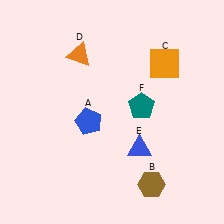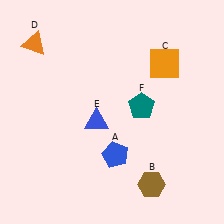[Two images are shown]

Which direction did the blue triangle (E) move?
The blue triangle (E) moved left.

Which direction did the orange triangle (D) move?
The orange triangle (D) moved left.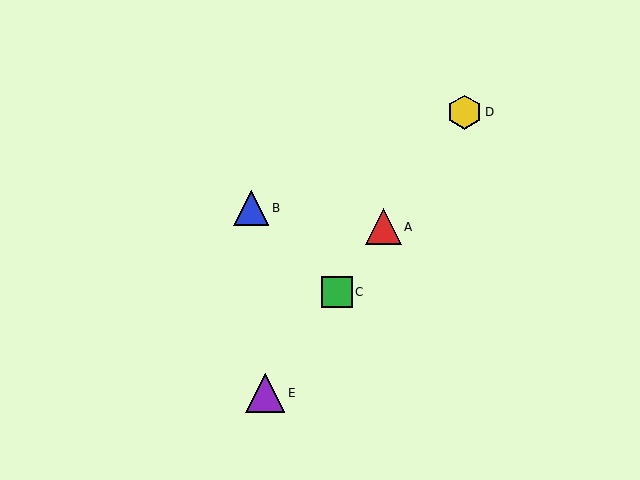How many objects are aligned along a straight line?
4 objects (A, C, D, E) are aligned along a straight line.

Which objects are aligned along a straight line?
Objects A, C, D, E are aligned along a straight line.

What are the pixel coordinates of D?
Object D is at (465, 112).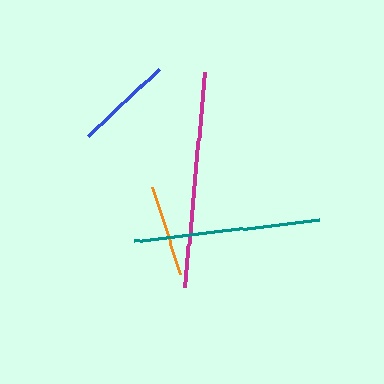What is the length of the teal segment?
The teal segment is approximately 187 pixels long.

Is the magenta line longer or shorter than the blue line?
The magenta line is longer than the blue line.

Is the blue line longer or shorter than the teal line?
The teal line is longer than the blue line.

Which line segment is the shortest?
The orange line is the shortest at approximately 92 pixels.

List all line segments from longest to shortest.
From longest to shortest: magenta, teal, blue, orange.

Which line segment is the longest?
The magenta line is the longest at approximately 216 pixels.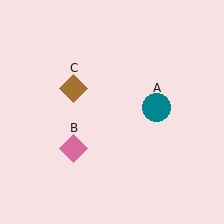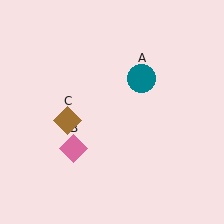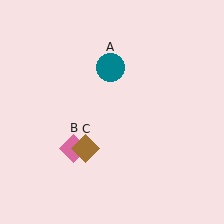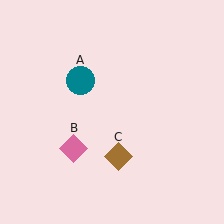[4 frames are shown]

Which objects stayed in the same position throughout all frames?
Pink diamond (object B) remained stationary.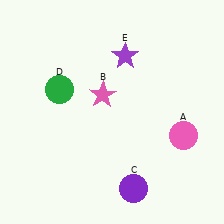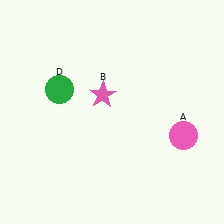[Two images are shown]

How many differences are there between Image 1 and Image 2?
There are 2 differences between the two images.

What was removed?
The purple circle (C), the purple star (E) were removed in Image 2.